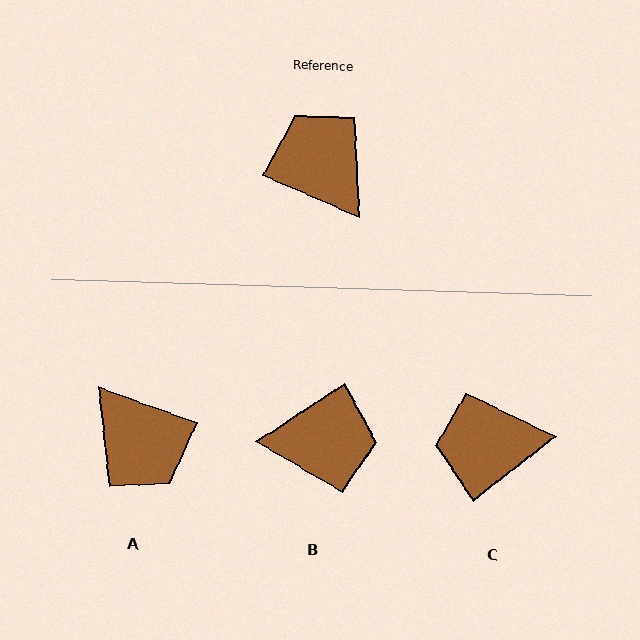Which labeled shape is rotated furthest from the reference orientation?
A, about 176 degrees away.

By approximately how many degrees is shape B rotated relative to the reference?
Approximately 123 degrees clockwise.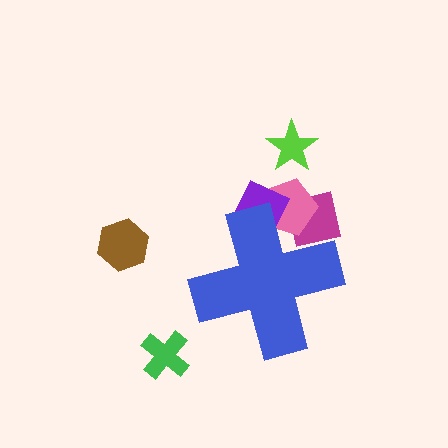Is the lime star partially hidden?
No, the lime star is fully visible.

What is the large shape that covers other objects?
A blue cross.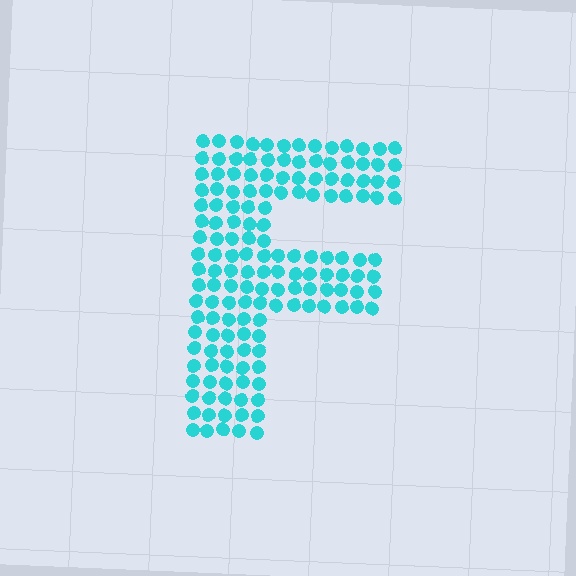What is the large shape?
The large shape is the letter F.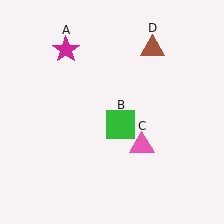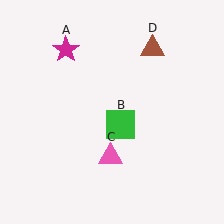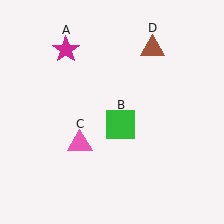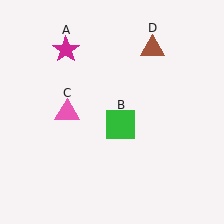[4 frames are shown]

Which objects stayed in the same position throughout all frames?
Magenta star (object A) and green square (object B) and brown triangle (object D) remained stationary.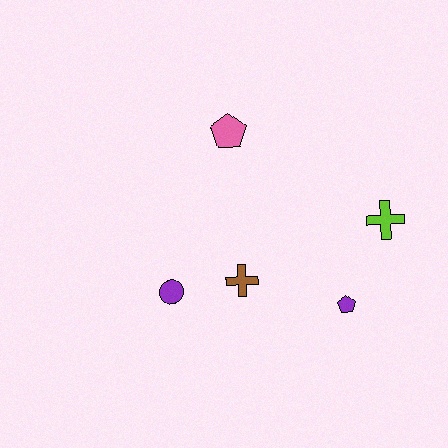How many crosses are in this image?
There are 2 crosses.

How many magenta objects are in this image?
There are no magenta objects.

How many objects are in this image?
There are 5 objects.